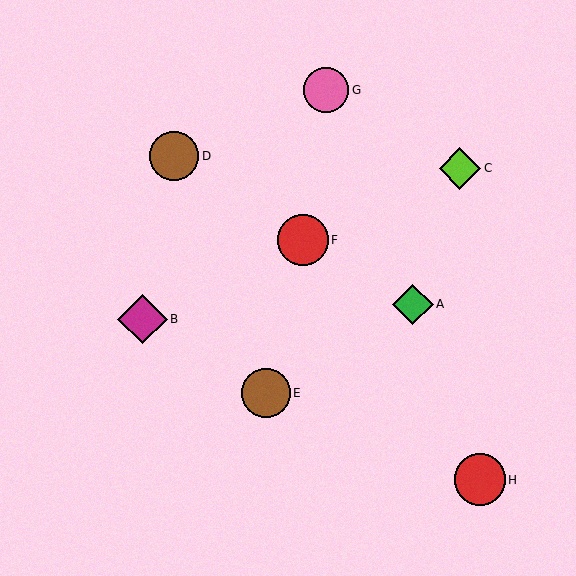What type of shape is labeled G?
Shape G is a pink circle.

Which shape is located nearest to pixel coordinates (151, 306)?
The magenta diamond (labeled B) at (143, 319) is nearest to that location.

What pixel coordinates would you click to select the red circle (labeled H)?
Click at (480, 480) to select the red circle H.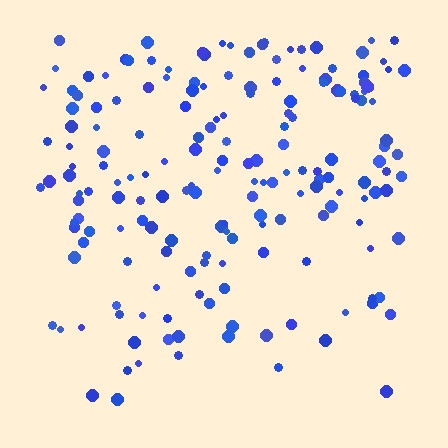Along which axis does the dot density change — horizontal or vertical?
Vertical.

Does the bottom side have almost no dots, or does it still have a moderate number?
Still a moderate number, just noticeably fewer than the top.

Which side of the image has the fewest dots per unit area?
The bottom.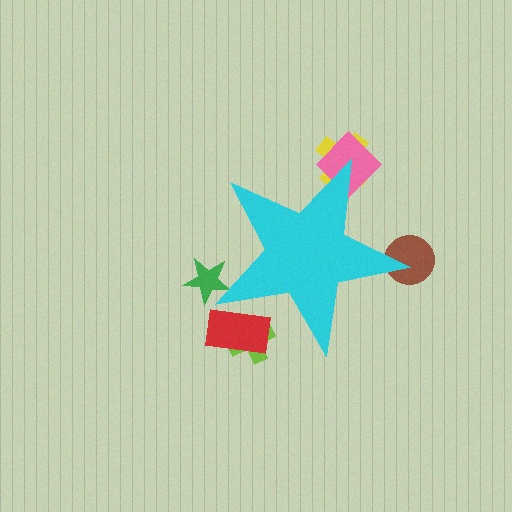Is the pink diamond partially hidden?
Yes, the pink diamond is partially hidden behind the cyan star.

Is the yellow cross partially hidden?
Yes, the yellow cross is partially hidden behind the cyan star.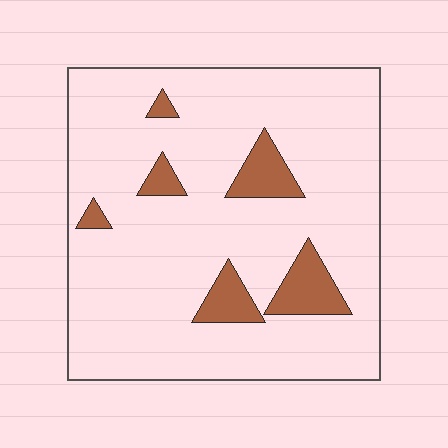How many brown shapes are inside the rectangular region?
6.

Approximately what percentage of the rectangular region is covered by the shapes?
Approximately 10%.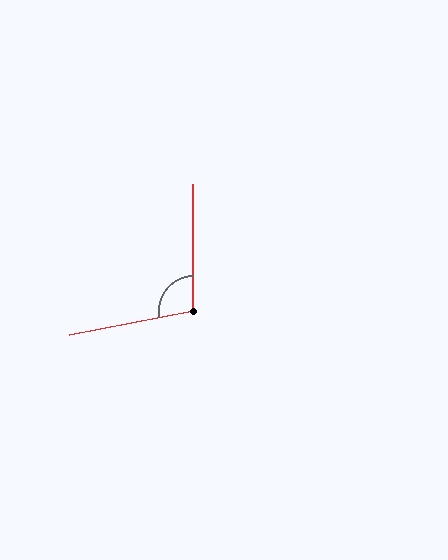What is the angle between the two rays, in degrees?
Approximately 101 degrees.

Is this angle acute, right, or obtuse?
It is obtuse.